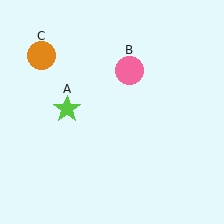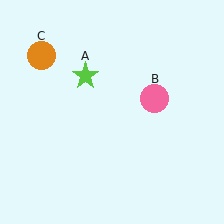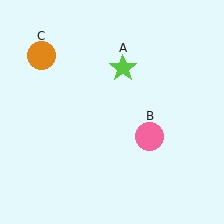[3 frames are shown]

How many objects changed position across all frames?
2 objects changed position: lime star (object A), pink circle (object B).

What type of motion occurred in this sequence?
The lime star (object A), pink circle (object B) rotated clockwise around the center of the scene.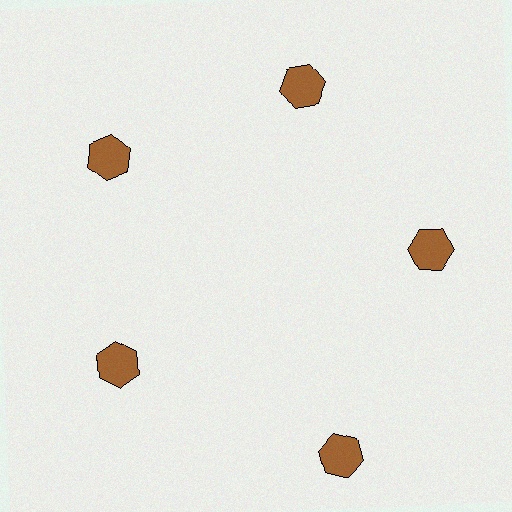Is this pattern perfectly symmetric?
No. The 5 brown hexagons are arranged in a ring, but one element near the 5 o'clock position is pushed outward from the center, breaking the 5-fold rotational symmetry.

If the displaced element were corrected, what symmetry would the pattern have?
It would have 5-fold rotational symmetry — the pattern would map onto itself every 72 degrees.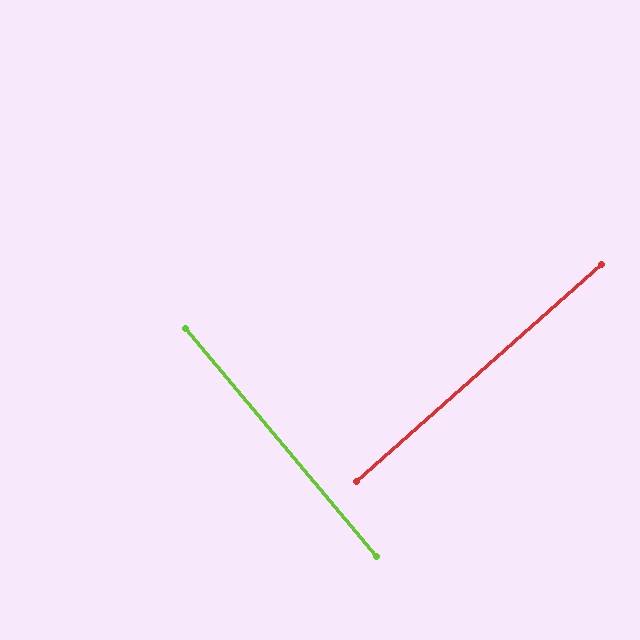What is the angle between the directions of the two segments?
Approximately 88 degrees.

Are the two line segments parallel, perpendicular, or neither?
Perpendicular — they meet at approximately 88°.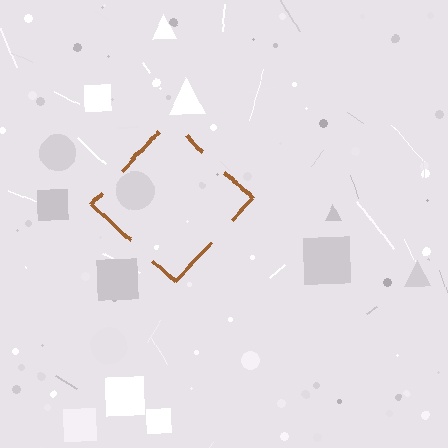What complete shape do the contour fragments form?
The contour fragments form a diamond.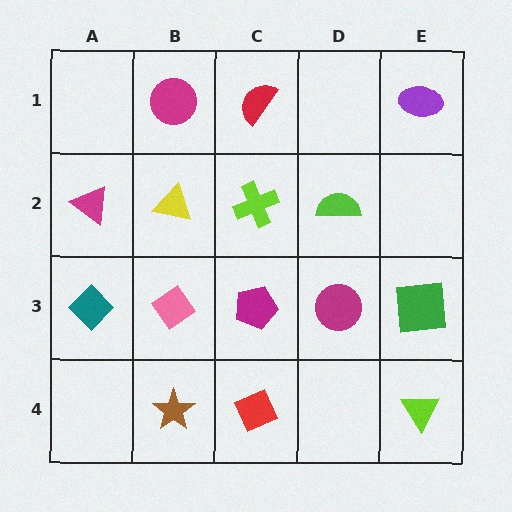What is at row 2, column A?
A magenta triangle.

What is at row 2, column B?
A yellow triangle.